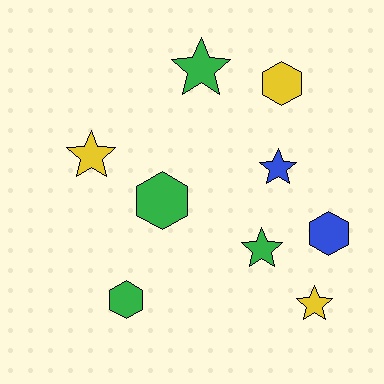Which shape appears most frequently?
Star, with 5 objects.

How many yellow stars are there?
There are 2 yellow stars.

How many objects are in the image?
There are 9 objects.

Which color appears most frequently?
Green, with 4 objects.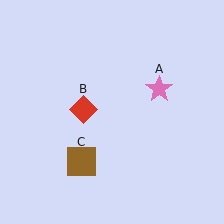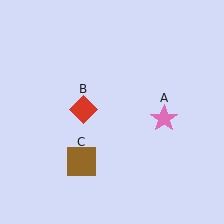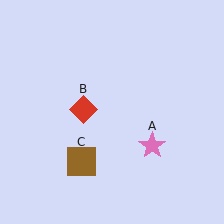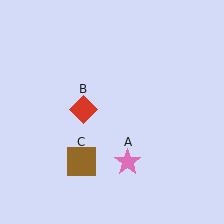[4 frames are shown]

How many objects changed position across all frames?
1 object changed position: pink star (object A).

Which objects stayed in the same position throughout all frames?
Red diamond (object B) and brown square (object C) remained stationary.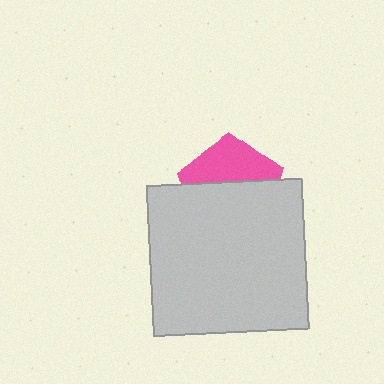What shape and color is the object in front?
The object in front is a light gray rectangle.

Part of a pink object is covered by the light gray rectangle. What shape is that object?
It is a pentagon.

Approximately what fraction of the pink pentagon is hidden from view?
Roughly 57% of the pink pentagon is hidden behind the light gray rectangle.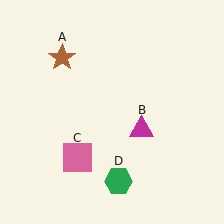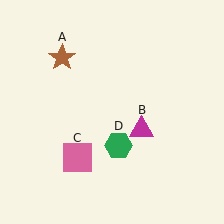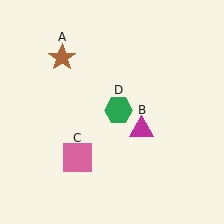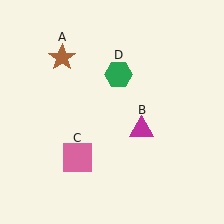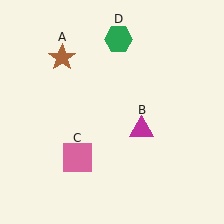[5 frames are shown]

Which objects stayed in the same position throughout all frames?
Brown star (object A) and magenta triangle (object B) and pink square (object C) remained stationary.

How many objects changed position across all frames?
1 object changed position: green hexagon (object D).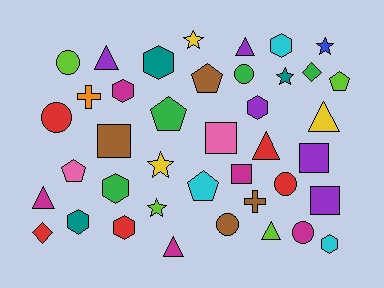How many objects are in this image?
There are 40 objects.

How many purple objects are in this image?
There are 5 purple objects.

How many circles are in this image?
There are 6 circles.